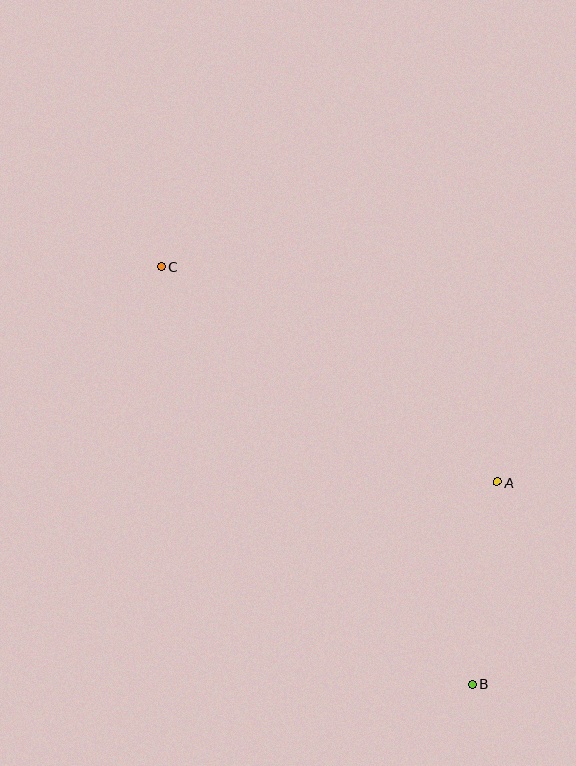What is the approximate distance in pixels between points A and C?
The distance between A and C is approximately 400 pixels.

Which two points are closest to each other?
Points A and B are closest to each other.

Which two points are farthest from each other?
Points B and C are farthest from each other.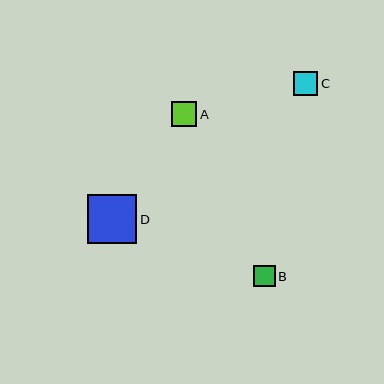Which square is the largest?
Square D is the largest with a size of approximately 49 pixels.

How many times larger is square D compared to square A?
Square D is approximately 1.9 times the size of square A.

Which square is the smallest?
Square B is the smallest with a size of approximately 21 pixels.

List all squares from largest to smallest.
From largest to smallest: D, A, C, B.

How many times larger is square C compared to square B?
Square C is approximately 1.1 times the size of square B.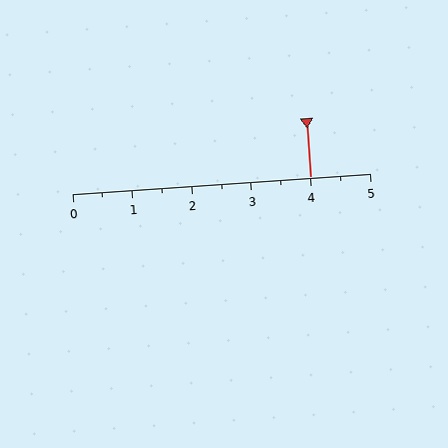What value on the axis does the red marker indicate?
The marker indicates approximately 4.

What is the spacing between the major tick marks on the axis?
The major ticks are spaced 1 apart.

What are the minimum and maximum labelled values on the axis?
The axis runs from 0 to 5.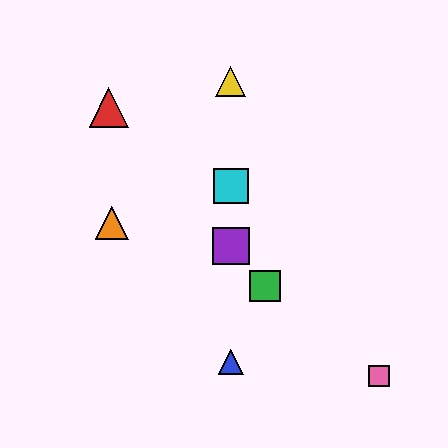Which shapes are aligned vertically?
The blue triangle, the yellow triangle, the purple square, the cyan square are aligned vertically.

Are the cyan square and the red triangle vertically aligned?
No, the cyan square is at x≈231 and the red triangle is at x≈109.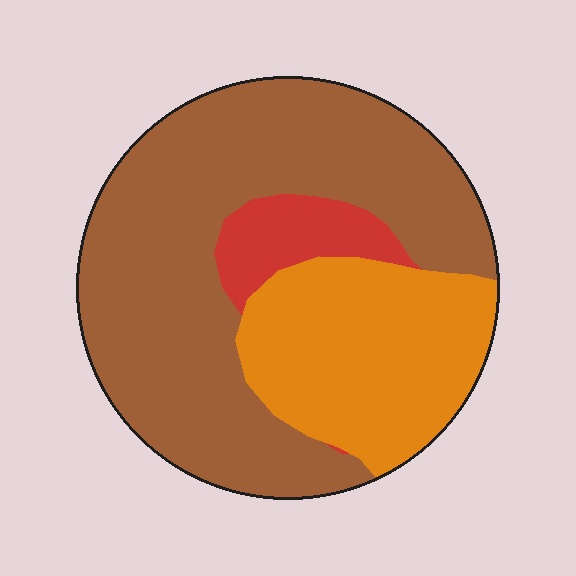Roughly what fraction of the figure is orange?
Orange takes up about one third (1/3) of the figure.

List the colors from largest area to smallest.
From largest to smallest: brown, orange, red.